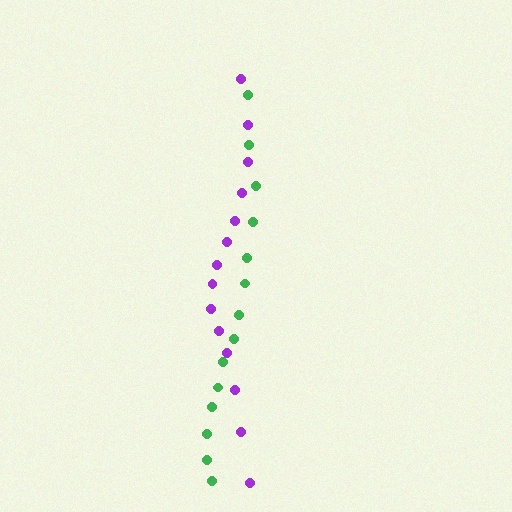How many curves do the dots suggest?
There are 2 distinct paths.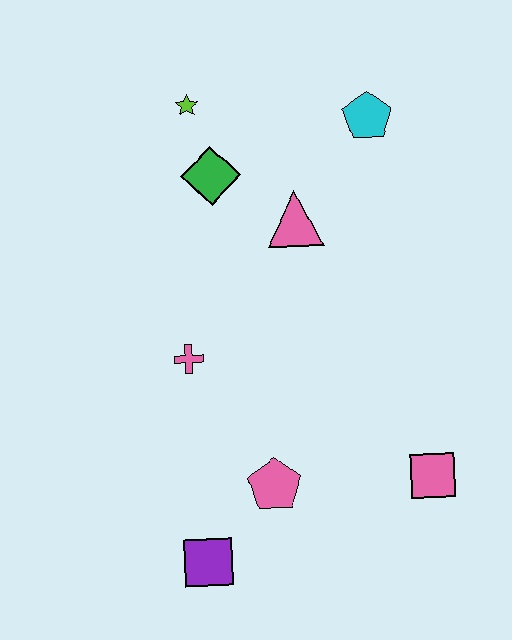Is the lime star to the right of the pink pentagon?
No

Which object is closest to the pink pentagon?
The purple square is closest to the pink pentagon.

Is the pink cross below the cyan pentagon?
Yes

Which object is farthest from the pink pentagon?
The lime star is farthest from the pink pentagon.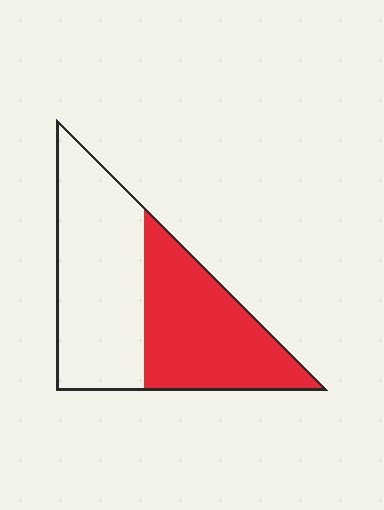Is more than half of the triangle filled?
No.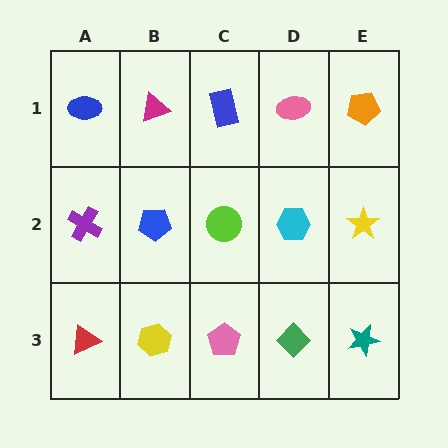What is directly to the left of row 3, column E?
A green diamond.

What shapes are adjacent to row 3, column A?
A purple cross (row 2, column A), a yellow hexagon (row 3, column B).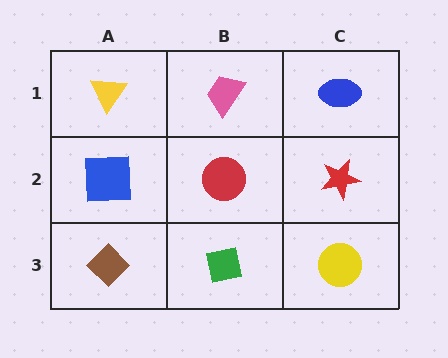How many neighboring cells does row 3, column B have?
3.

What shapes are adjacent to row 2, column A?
A yellow triangle (row 1, column A), a brown diamond (row 3, column A), a red circle (row 2, column B).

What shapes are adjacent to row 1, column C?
A red star (row 2, column C), a pink trapezoid (row 1, column B).